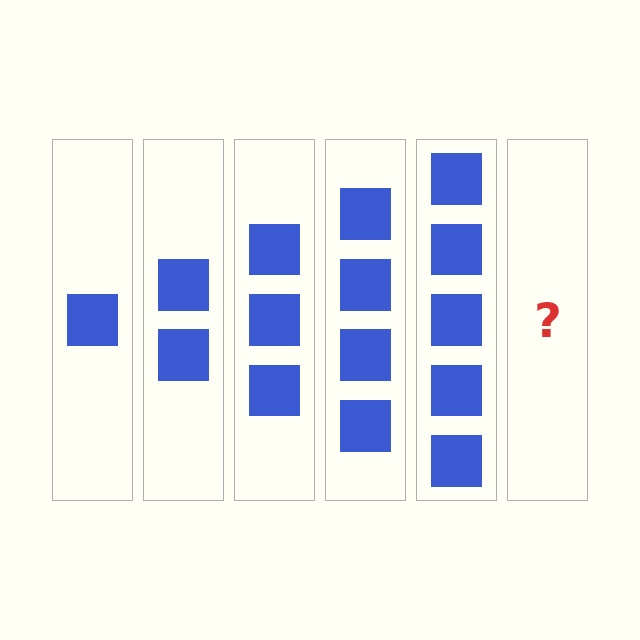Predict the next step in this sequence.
The next step is 6 squares.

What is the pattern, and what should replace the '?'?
The pattern is that each step adds one more square. The '?' should be 6 squares.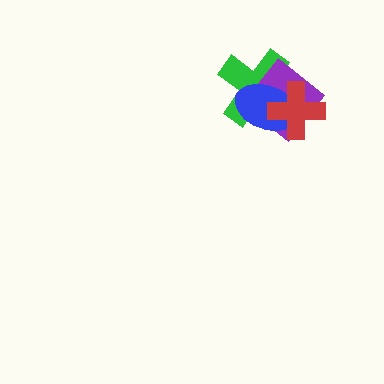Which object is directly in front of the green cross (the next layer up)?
The purple diamond is directly in front of the green cross.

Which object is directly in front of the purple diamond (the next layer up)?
The blue ellipse is directly in front of the purple diamond.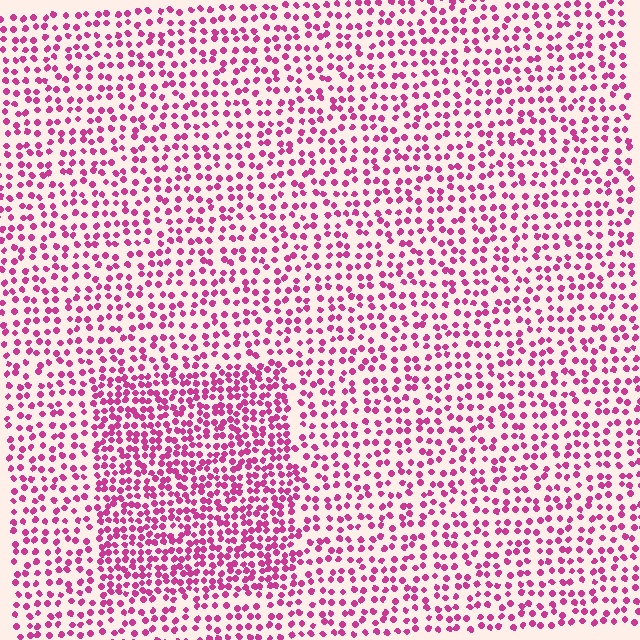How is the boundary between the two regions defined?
The boundary is defined by a change in element density (approximately 1.7x ratio). All elements are the same color, size, and shape.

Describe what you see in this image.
The image contains small magenta elements arranged at two different densities. A rectangle-shaped region is visible where the elements are more densely packed than the surrounding area.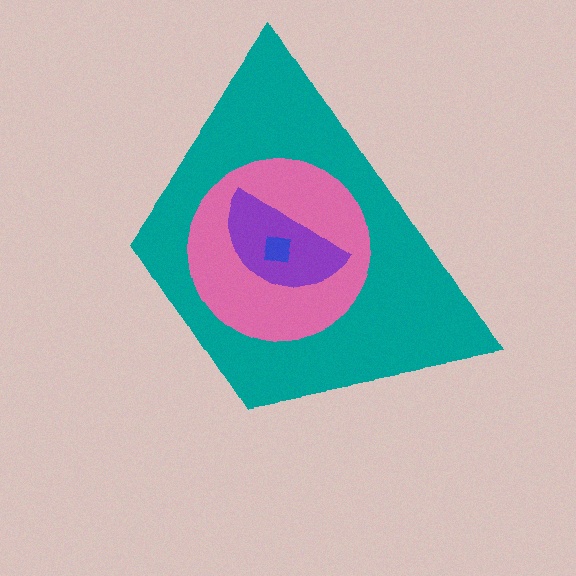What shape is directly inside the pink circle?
The purple semicircle.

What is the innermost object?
The blue square.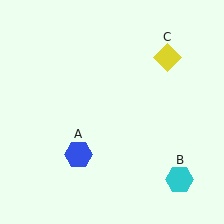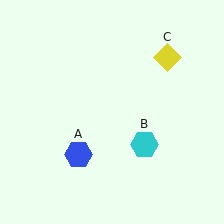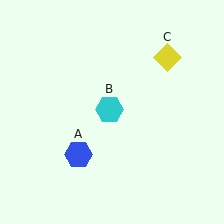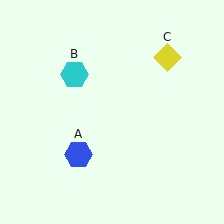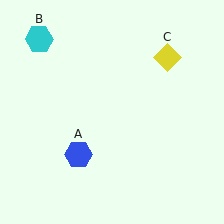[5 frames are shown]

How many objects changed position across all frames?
1 object changed position: cyan hexagon (object B).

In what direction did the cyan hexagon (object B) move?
The cyan hexagon (object B) moved up and to the left.